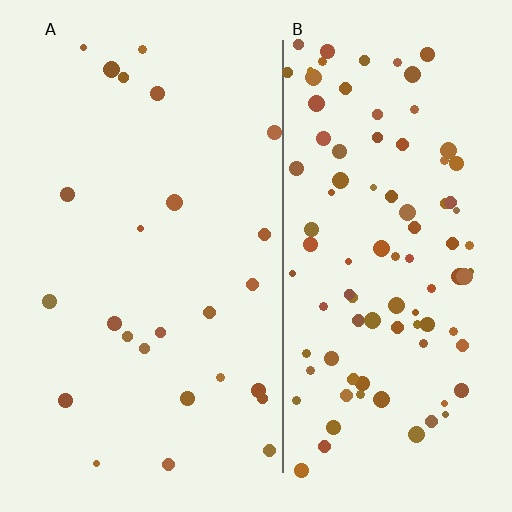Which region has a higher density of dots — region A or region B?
B (the right).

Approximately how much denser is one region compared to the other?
Approximately 3.9× — region B over region A.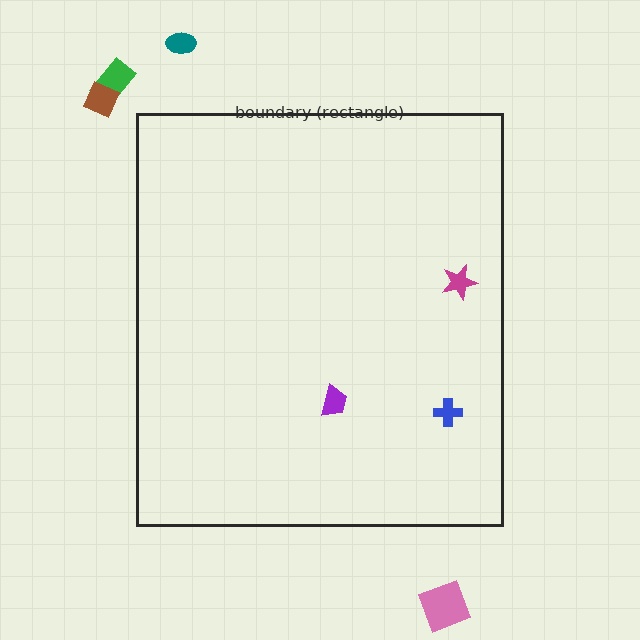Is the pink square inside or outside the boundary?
Outside.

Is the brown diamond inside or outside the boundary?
Outside.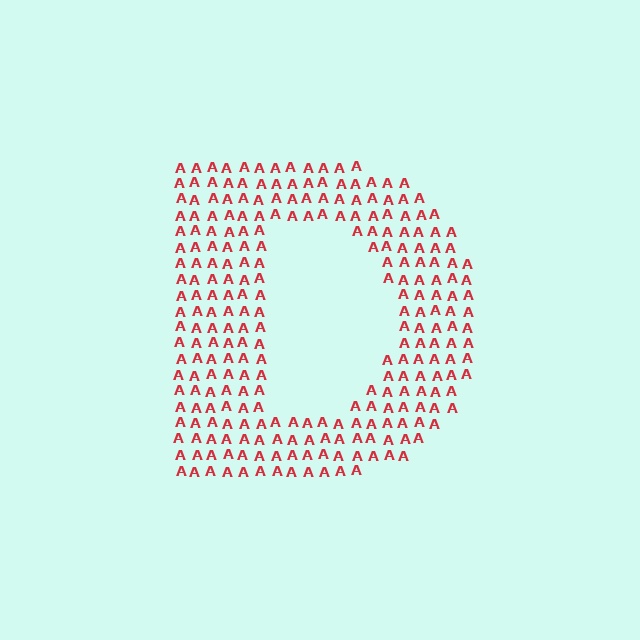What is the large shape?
The large shape is the letter D.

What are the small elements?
The small elements are letter A's.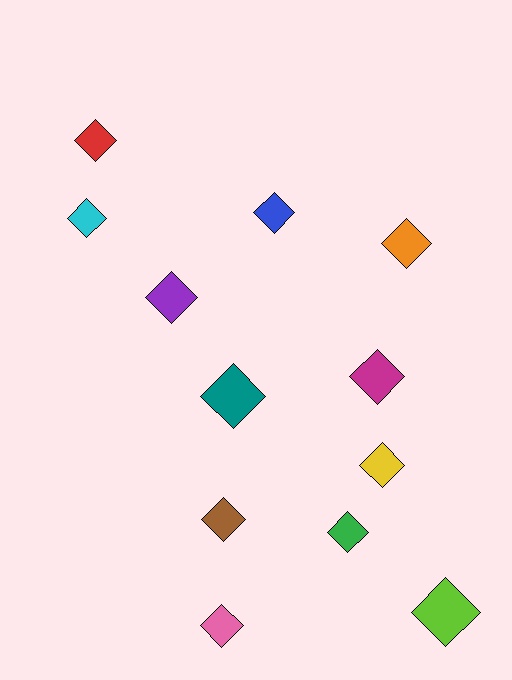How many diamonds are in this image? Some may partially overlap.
There are 12 diamonds.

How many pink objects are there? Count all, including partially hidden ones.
There is 1 pink object.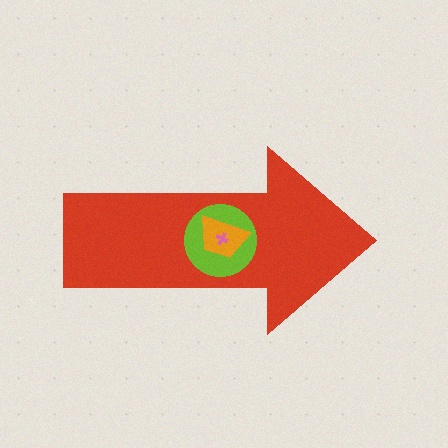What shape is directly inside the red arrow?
The lime circle.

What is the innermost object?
The pink cross.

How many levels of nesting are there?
4.